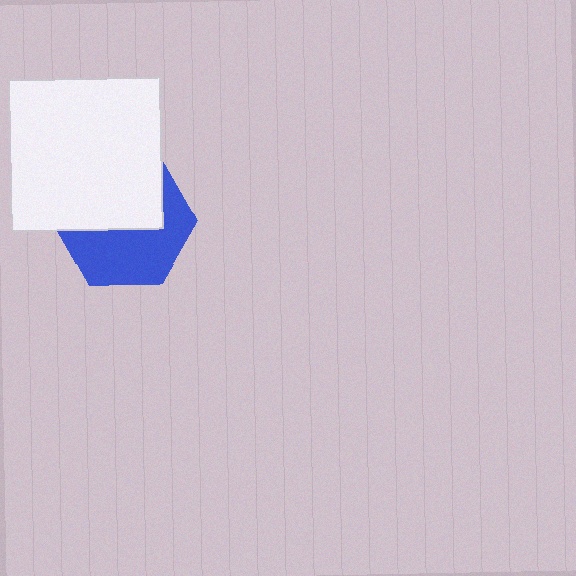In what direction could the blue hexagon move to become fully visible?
The blue hexagon could move down. That would shift it out from behind the white square entirely.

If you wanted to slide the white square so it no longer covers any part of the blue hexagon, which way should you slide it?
Slide it up — that is the most direct way to separate the two shapes.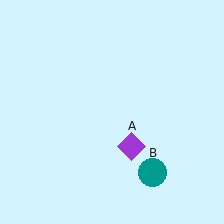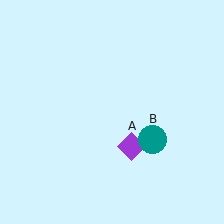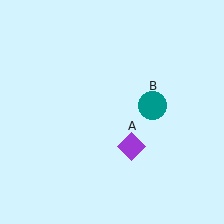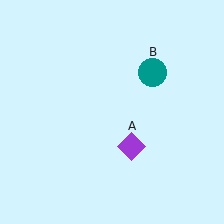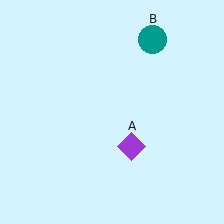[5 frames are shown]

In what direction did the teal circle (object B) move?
The teal circle (object B) moved up.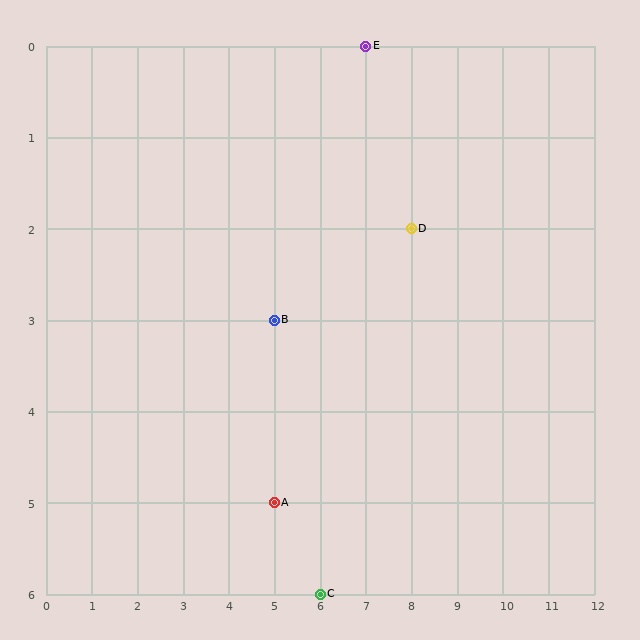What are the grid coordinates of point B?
Point B is at grid coordinates (5, 3).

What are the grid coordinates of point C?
Point C is at grid coordinates (6, 6).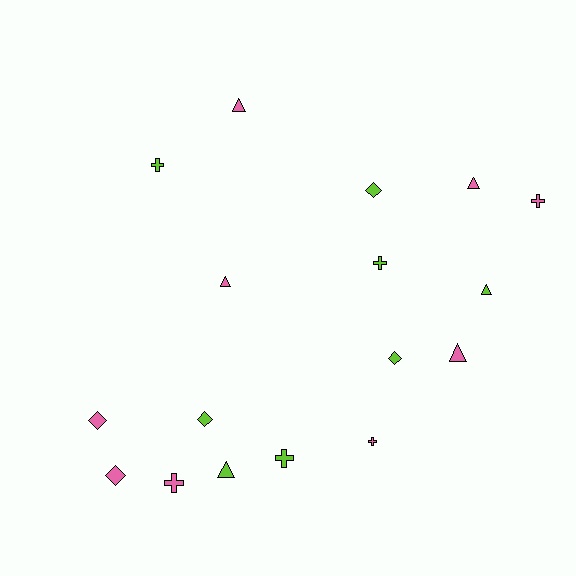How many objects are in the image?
There are 17 objects.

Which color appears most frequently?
Pink, with 9 objects.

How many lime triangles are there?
There are 2 lime triangles.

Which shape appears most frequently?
Cross, with 6 objects.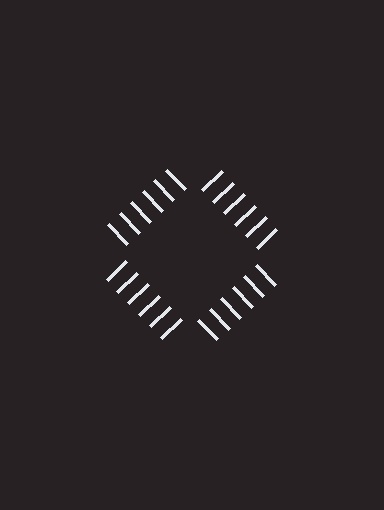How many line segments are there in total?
24 — 6 along each of the 4 edges.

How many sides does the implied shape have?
4 sides — the line-ends trace a square.